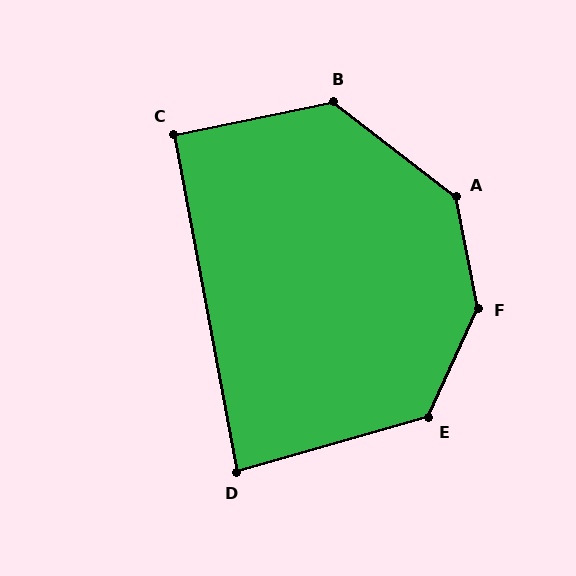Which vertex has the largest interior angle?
F, at approximately 144 degrees.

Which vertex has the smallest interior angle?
D, at approximately 85 degrees.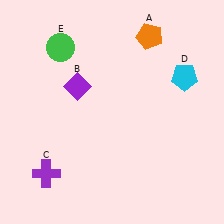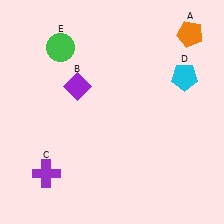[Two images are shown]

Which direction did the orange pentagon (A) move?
The orange pentagon (A) moved right.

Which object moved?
The orange pentagon (A) moved right.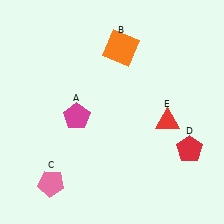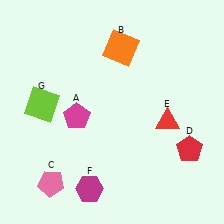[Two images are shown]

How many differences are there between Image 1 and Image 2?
There are 2 differences between the two images.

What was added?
A magenta hexagon (F), a lime square (G) were added in Image 2.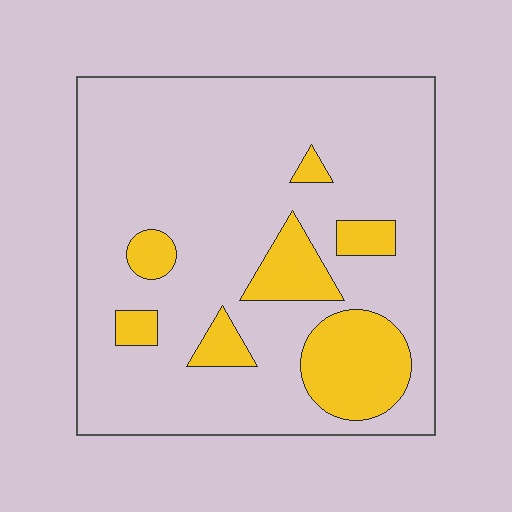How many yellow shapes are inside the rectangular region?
7.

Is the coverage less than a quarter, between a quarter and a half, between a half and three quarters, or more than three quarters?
Less than a quarter.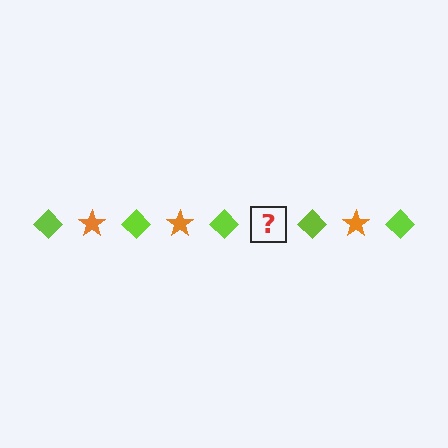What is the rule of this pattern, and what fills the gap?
The rule is that the pattern alternates between lime diamond and orange star. The gap should be filled with an orange star.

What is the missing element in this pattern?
The missing element is an orange star.